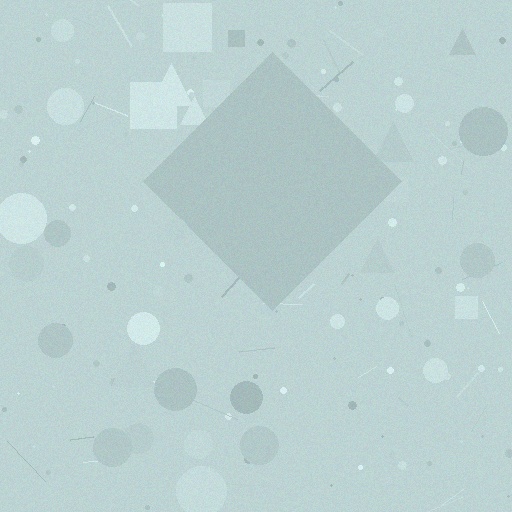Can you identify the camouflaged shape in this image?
The camouflaged shape is a diamond.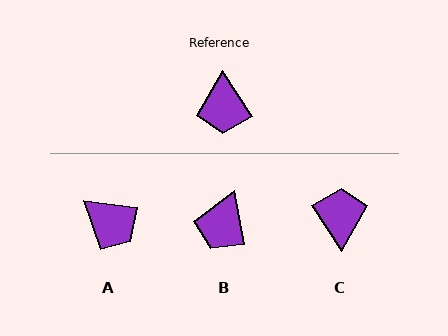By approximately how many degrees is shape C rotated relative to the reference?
Approximately 179 degrees clockwise.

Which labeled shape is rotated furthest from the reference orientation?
C, about 179 degrees away.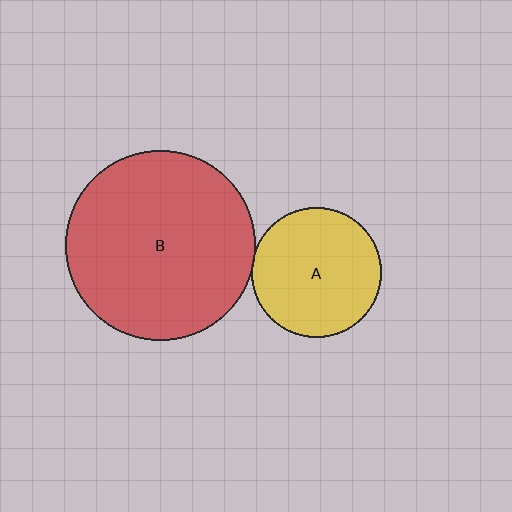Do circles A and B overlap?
Yes.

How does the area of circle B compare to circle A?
Approximately 2.1 times.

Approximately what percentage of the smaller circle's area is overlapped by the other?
Approximately 5%.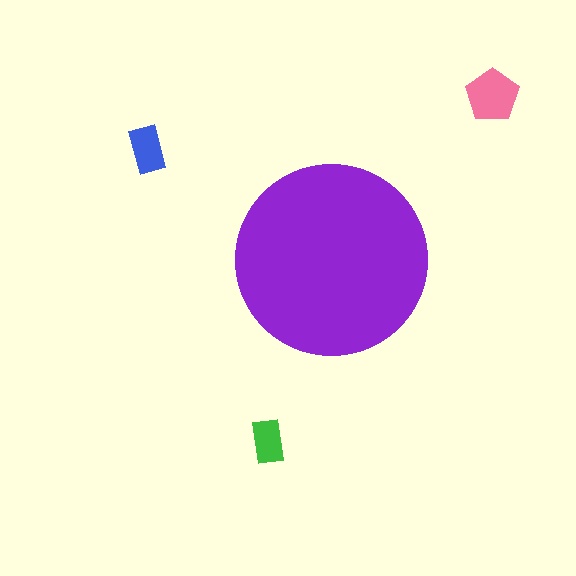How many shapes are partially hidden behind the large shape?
0 shapes are partially hidden.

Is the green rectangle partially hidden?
No, the green rectangle is fully visible.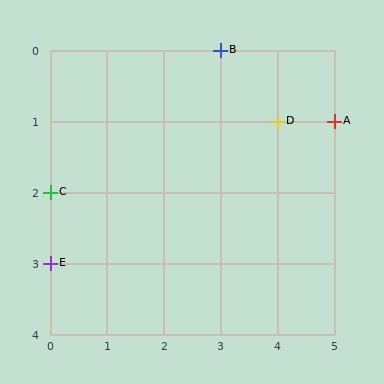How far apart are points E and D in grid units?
Points E and D are 4 columns and 2 rows apart (about 4.5 grid units diagonally).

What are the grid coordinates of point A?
Point A is at grid coordinates (5, 1).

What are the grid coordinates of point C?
Point C is at grid coordinates (0, 2).